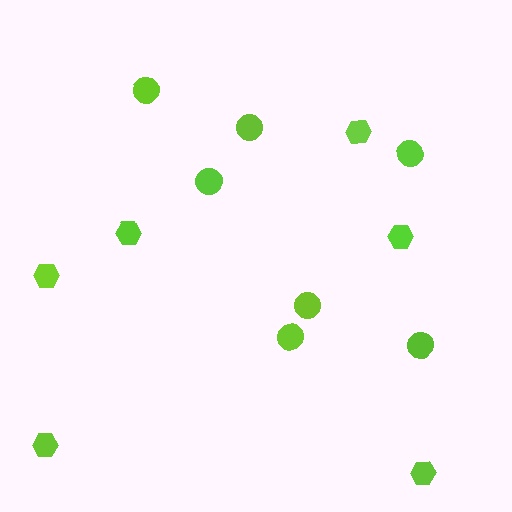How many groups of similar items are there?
There are 2 groups: one group of circles (7) and one group of hexagons (6).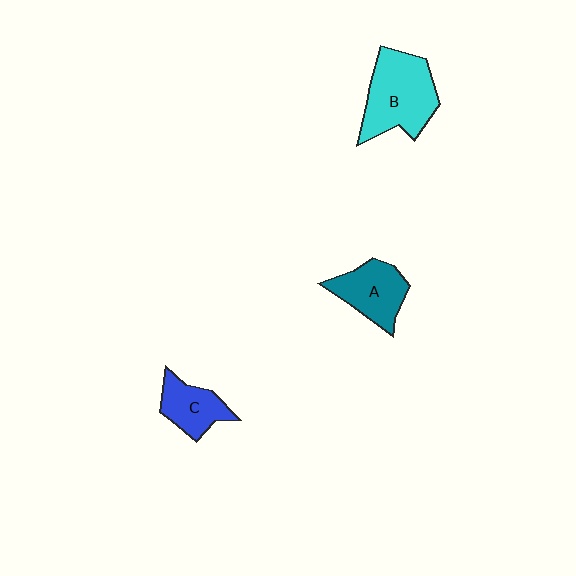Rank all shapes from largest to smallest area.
From largest to smallest: B (cyan), A (teal), C (blue).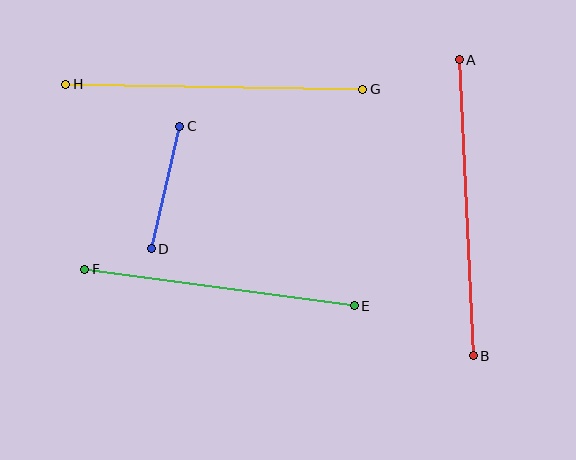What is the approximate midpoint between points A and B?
The midpoint is at approximately (466, 208) pixels.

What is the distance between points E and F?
The distance is approximately 272 pixels.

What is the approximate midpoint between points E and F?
The midpoint is at approximately (219, 288) pixels.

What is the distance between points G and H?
The distance is approximately 297 pixels.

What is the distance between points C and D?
The distance is approximately 126 pixels.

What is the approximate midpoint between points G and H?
The midpoint is at approximately (214, 87) pixels.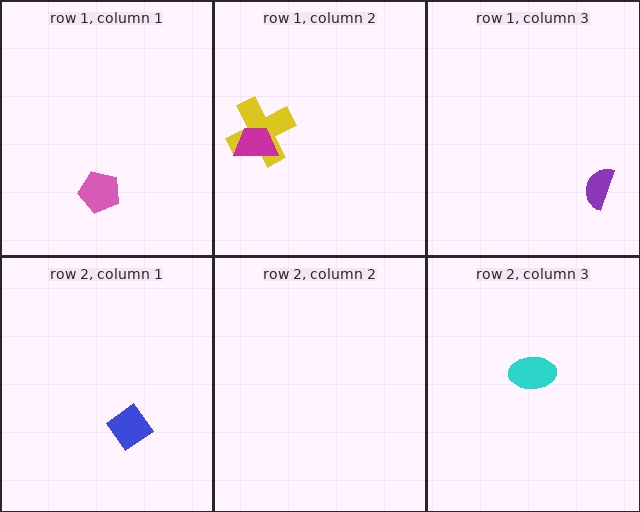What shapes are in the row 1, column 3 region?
The purple semicircle.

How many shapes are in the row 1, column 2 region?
2.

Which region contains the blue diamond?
The row 2, column 1 region.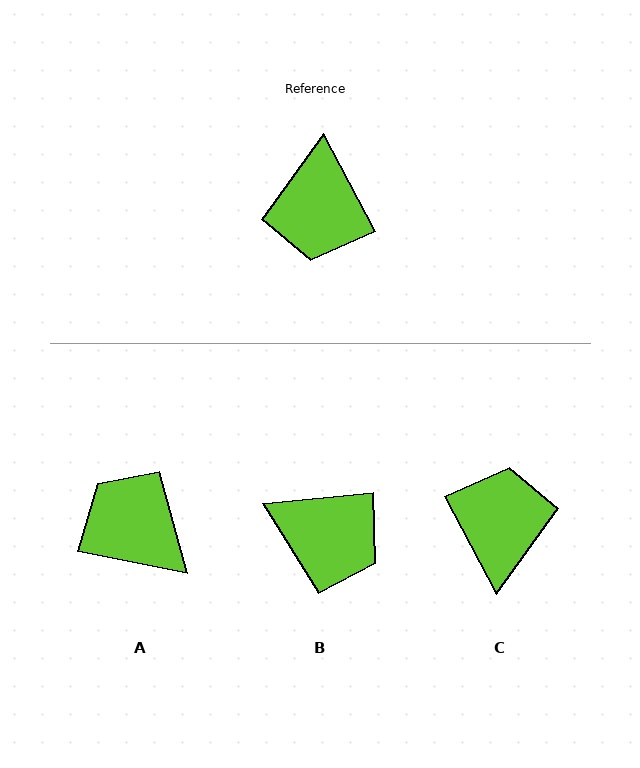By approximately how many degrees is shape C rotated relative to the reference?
Approximately 180 degrees counter-clockwise.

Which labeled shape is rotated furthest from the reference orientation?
C, about 180 degrees away.